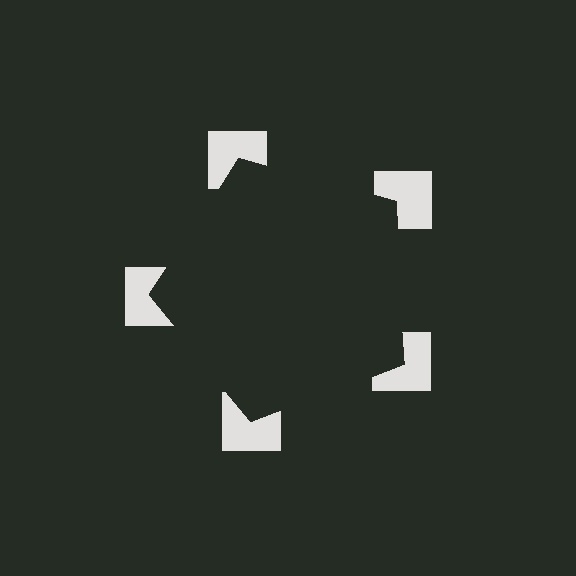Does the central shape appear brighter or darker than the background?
It typically appears slightly darker than the background, even though no actual brightness change is drawn.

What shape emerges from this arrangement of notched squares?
An illusory pentagon — its edges are inferred from the aligned wedge cuts in the notched squares, not physically drawn.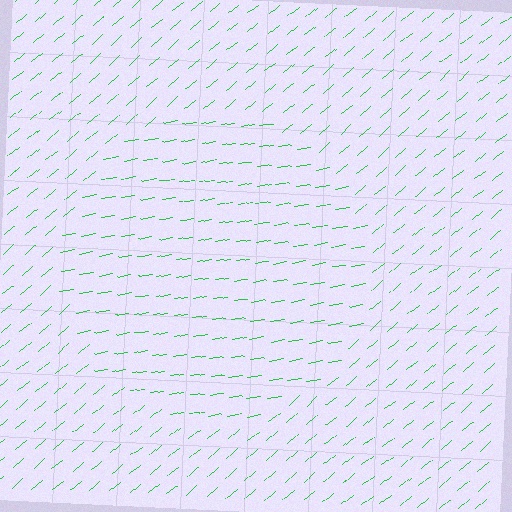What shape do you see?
I see a circle.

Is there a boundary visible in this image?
Yes, there is a texture boundary formed by a change in line orientation.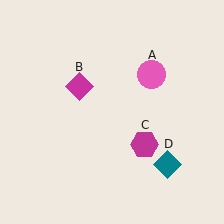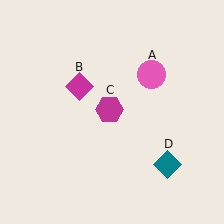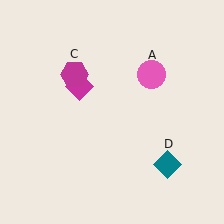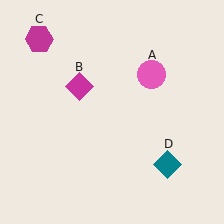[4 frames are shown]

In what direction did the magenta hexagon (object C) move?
The magenta hexagon (object C) moved up and to the left.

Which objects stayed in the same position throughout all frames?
Pink circle (object A) and magenta diamond (object B) and teal diamond (object D) remained stationary.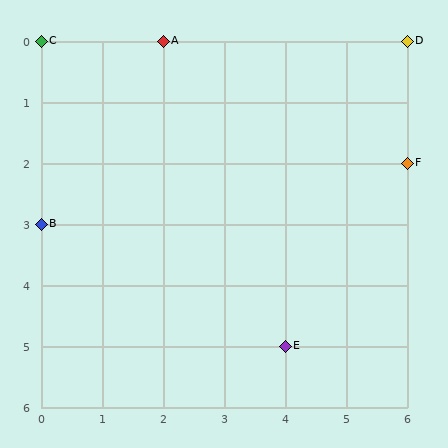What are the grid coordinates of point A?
Point A is at grid coordinates (2, 0).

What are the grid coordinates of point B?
Point B is at grid coordinates (0, 3).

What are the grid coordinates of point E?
Point E is at grid coordinates (4, 5).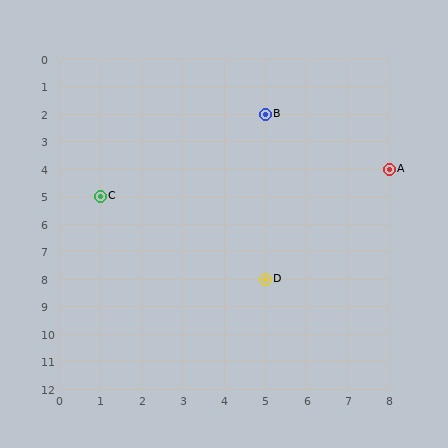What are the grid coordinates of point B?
Point B is at grid coordinates (5, 2).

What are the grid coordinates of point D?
Point D is at grid coordinates (5, 8).